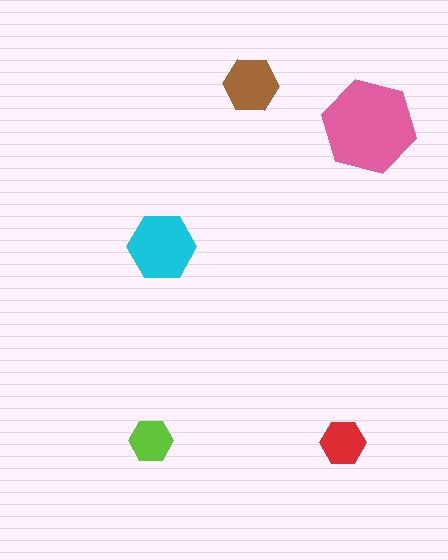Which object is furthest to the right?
The pink hexagon is rightmost.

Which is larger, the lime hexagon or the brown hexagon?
The brown one.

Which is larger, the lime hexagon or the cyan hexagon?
The cyan one.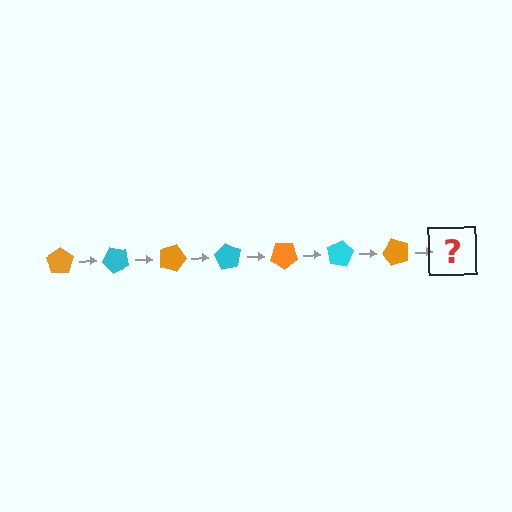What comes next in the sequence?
The next element should be a cyan pentagon, rotated 315 degrees from the start.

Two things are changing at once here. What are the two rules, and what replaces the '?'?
The two rules are that it rotates 45 degrees each step and the color cycles through orange and cyan. The '?' should be a cyan pentagon, rotated 315 degrees from the start.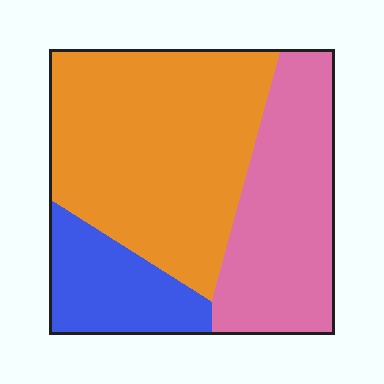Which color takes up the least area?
Blue, at roughly 15%.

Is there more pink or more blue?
Pink.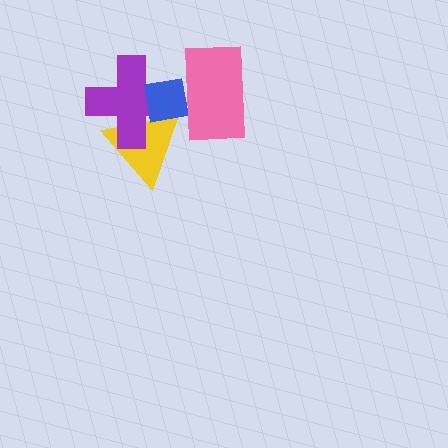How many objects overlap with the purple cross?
2 objects overlap with the purple cross.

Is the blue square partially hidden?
Yes, it is partially covered by another shape.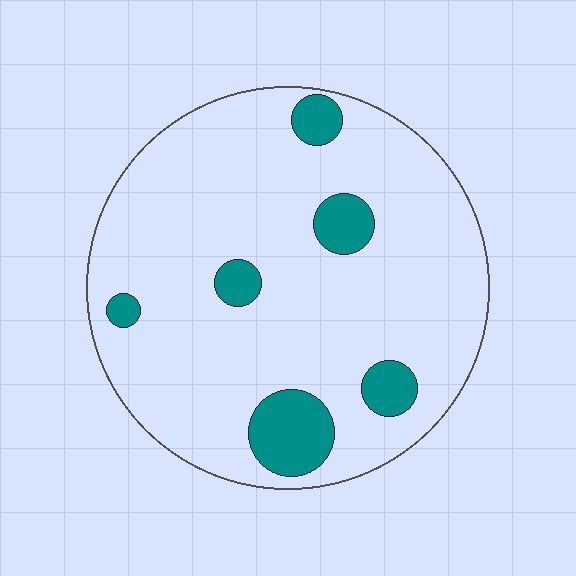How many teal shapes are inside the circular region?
6.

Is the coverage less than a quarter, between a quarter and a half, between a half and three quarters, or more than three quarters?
Less than a quarter.